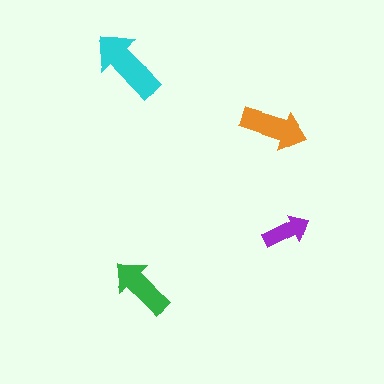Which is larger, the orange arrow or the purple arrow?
The orange one.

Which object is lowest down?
The green arrow is bottommost.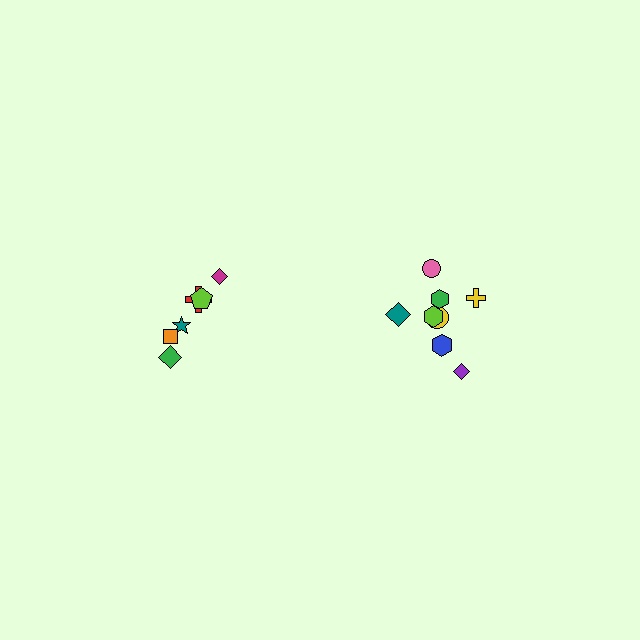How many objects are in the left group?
There are 6 objects.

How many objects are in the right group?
There are 8 objects.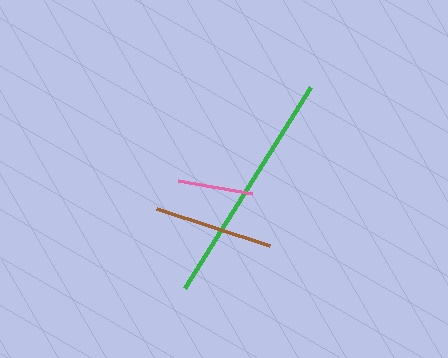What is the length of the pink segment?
The pink segment is approximately 76 pixels long.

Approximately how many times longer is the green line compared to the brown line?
The green line is approximately 2.0 times the length of the brown line.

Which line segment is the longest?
The green line is the longest at approximately 237 pixels.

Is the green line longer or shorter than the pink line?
The green line is longer than the pink line.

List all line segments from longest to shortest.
From longest to shortest: green, brown, pink.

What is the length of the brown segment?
The brown segment is approximately 119 pixels long.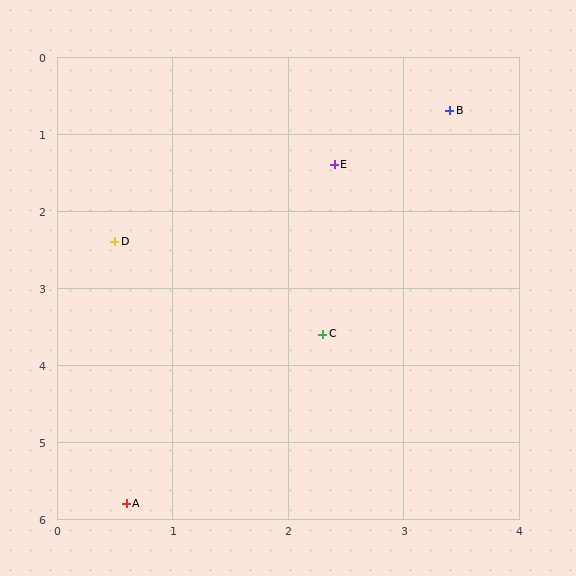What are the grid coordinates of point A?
Point A is at approximately (0.6, 5.8).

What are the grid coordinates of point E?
Point E is at approximately (2.4, 1.4).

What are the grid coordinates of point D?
Point D is at approximately (0.5, 2.4).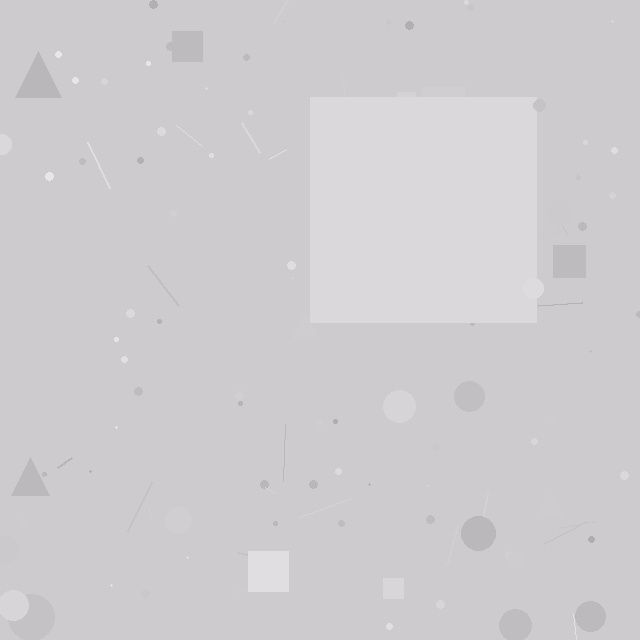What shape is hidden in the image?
A square is hidden in the image.